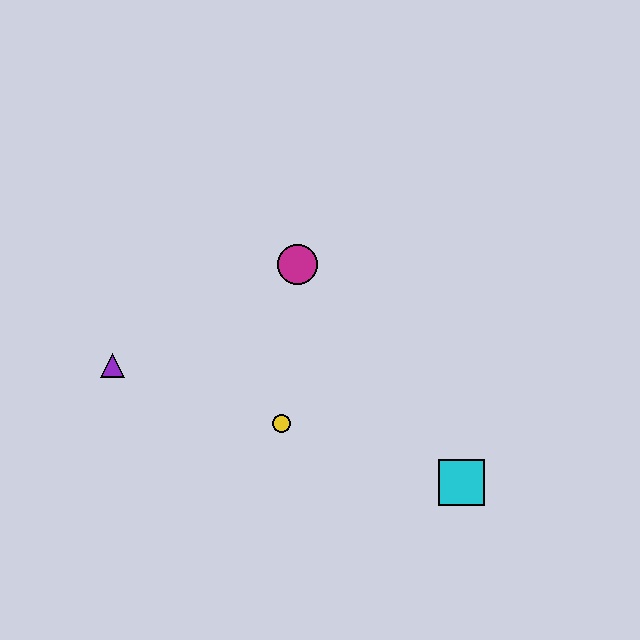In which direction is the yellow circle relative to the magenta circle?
The yellow circle is below the magenta circle.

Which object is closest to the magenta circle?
The yellow circle is closest to the magenta circle.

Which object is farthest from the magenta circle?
The cyan square is farthest from the magenta circle.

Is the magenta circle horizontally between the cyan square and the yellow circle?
Yes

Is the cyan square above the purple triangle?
No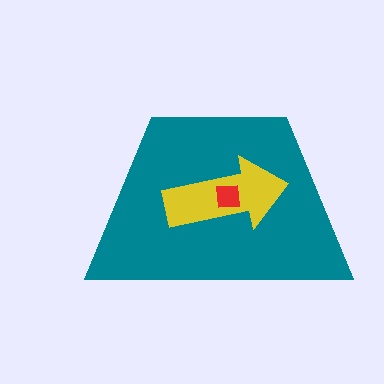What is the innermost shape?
The red square.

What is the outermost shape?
The teal trapezoid.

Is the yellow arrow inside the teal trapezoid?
Yes.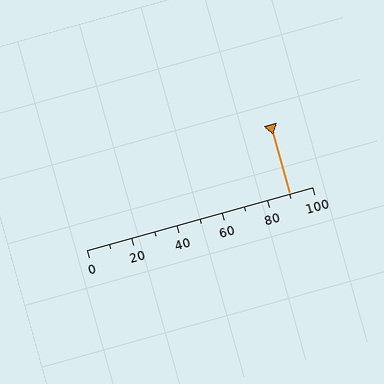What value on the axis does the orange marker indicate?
The marker indicates approximately 90.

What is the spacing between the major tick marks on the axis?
The major ticks are spaced 20 apart.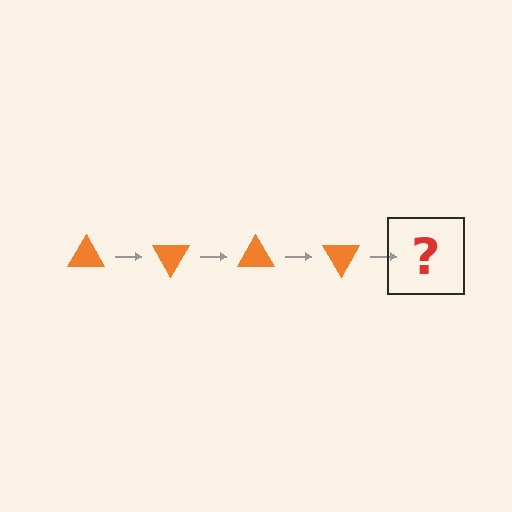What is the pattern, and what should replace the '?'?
The pattern is that the triangle rotates 60 degrees each step. The '?' should be an orange triangle rotated 240 degrees.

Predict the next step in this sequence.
The next step is an orange triangle rotated 240 degrees.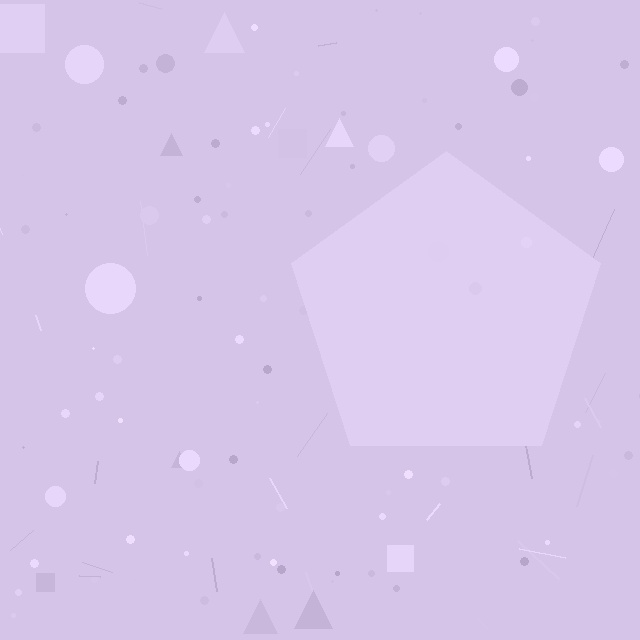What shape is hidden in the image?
A pentagon is hidden in the image.